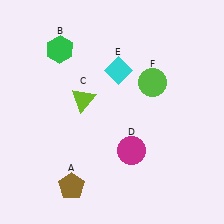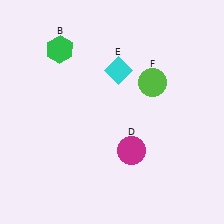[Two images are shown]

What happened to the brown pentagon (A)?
The brown pentagon (A) was removed in Image 2. It was in the bottom-left area of Image 1.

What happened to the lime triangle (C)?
The lime triangle (C) was removed in Image 2. It was in the top-left area of Image 1.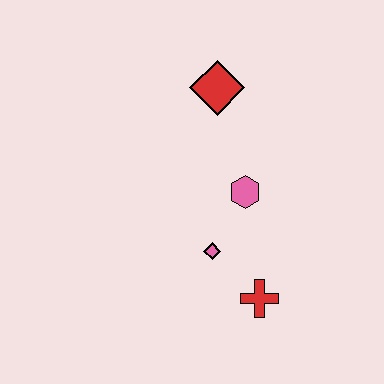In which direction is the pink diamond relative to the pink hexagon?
The pink diamond is below the pink hexagon.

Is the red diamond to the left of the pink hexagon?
Yes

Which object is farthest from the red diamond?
The red cross is farthest from the red diamond.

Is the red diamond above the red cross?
Yes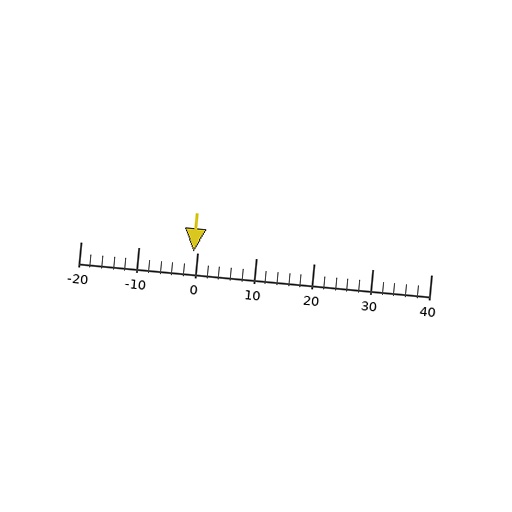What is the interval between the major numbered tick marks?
The major tick marks are spaced 10 units apart.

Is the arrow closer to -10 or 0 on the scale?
The arrow is closer to 0.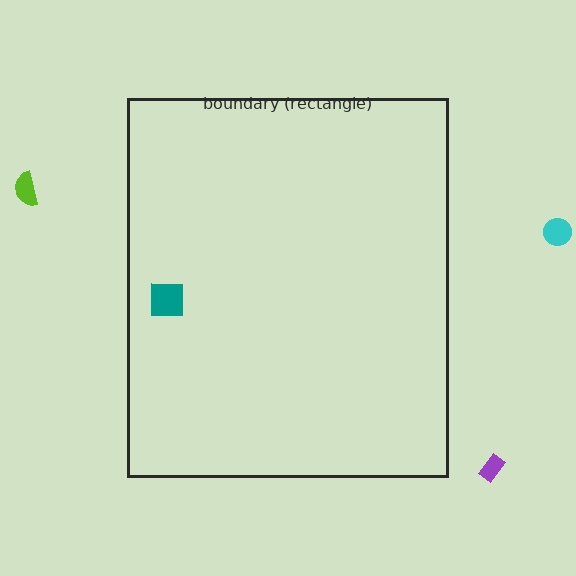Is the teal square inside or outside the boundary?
Inside.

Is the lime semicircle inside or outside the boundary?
Outside.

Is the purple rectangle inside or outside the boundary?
Outside.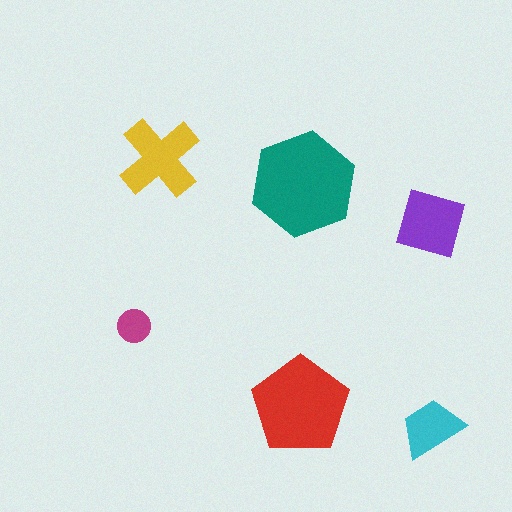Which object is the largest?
The teal hexagon.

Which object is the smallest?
The magenta circle.